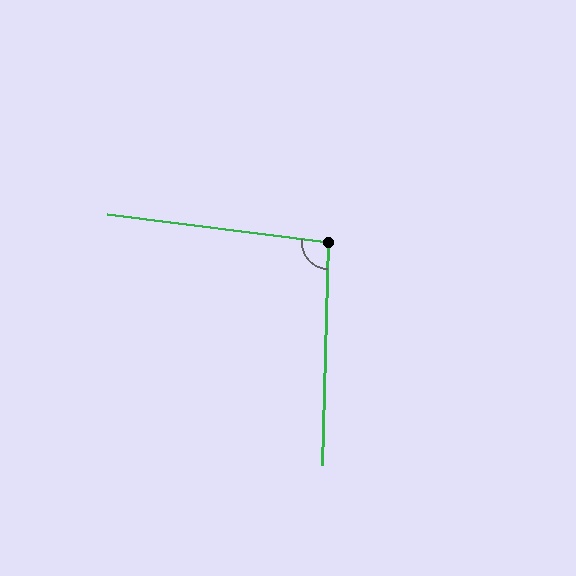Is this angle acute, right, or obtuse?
It is obtuse.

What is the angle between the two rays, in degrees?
Approximately 96 degrees.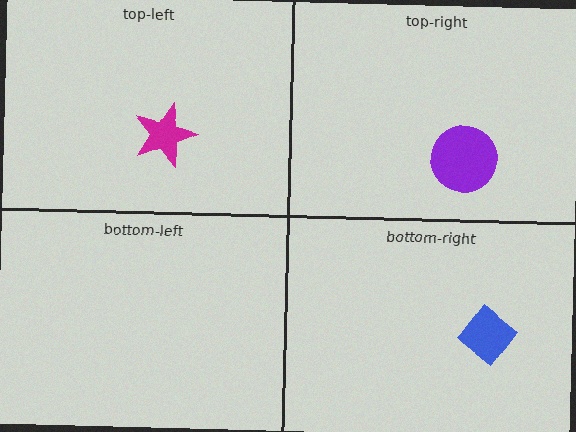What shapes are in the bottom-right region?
The blue diamond.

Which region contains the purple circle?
The top-right region.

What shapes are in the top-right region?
The purple circle.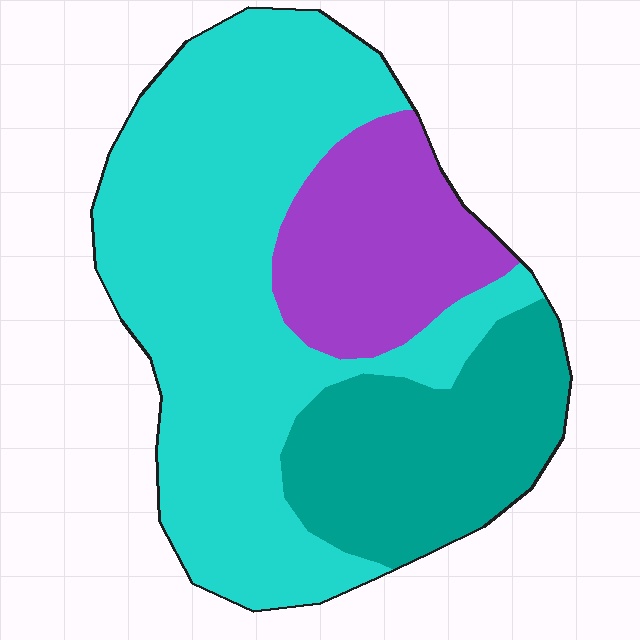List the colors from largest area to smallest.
From largest to smallest: cyan, teal, purple.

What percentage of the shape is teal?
Teal covers about 25% of the shape.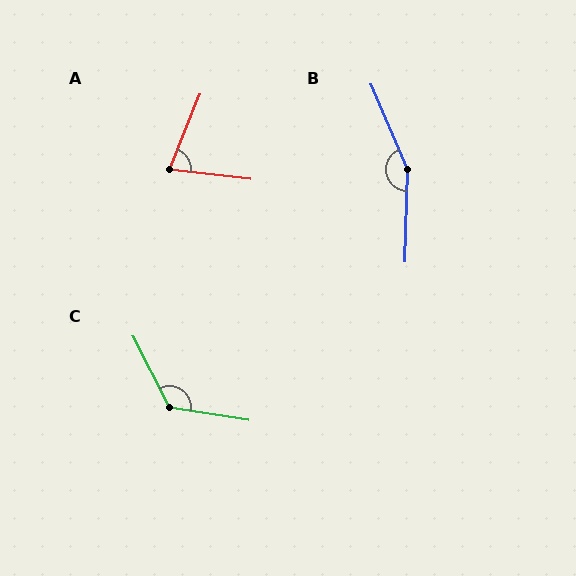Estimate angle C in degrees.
Approximately 126 degrees.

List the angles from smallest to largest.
A (75°), C (126°), B (156°).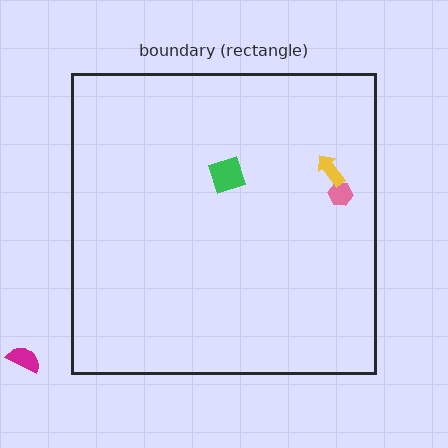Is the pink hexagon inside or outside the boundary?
Inside.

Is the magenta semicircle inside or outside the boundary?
Outside.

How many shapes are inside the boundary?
3 inside, 1 outside.